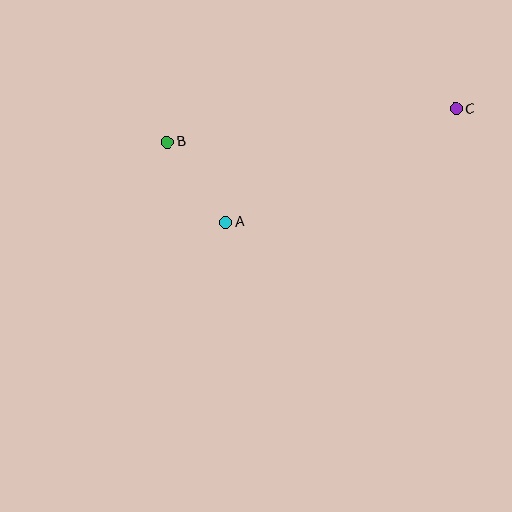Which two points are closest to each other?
Points A and B are closest to each other.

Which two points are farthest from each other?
Points B and C are farthest from each other.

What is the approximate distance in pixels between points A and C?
The distance between A and C is approximately 257 pixels.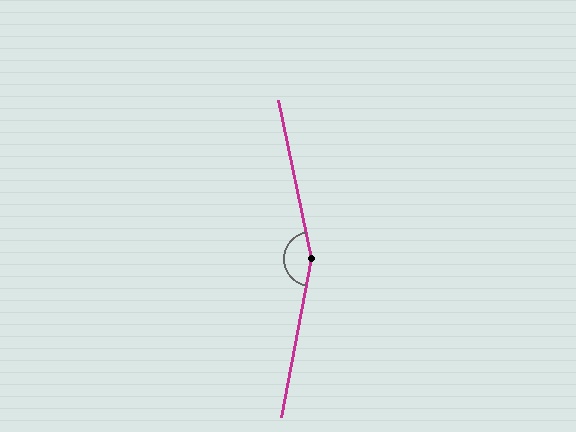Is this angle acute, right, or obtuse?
It is obtuse.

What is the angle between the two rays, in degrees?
Approximately 158 degrees.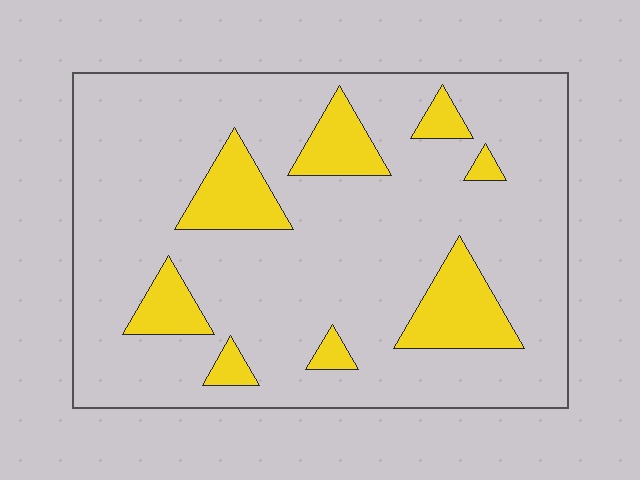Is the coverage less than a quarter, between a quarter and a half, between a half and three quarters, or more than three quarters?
Less than a quarter.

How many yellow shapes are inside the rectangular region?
8.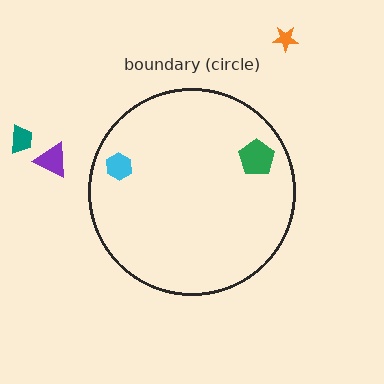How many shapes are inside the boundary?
2 inside, 3 outside.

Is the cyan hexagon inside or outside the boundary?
Inside.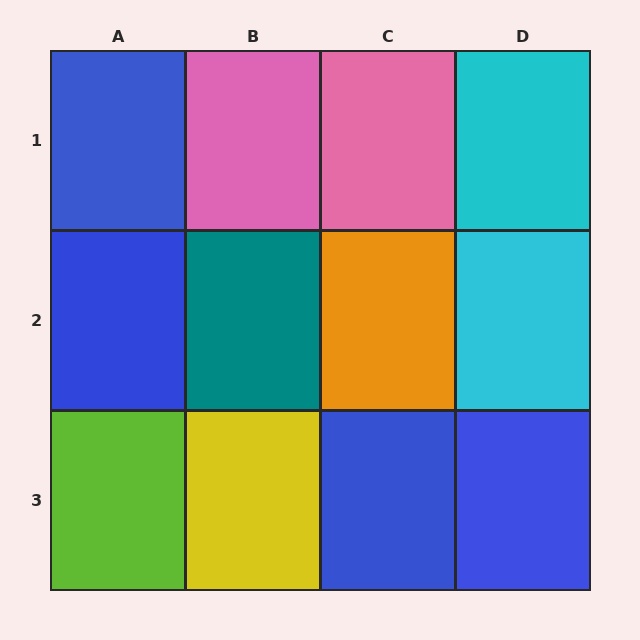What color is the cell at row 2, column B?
Teal.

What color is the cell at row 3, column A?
Lime.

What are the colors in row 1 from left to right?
Blue, pink, pink, cyan.